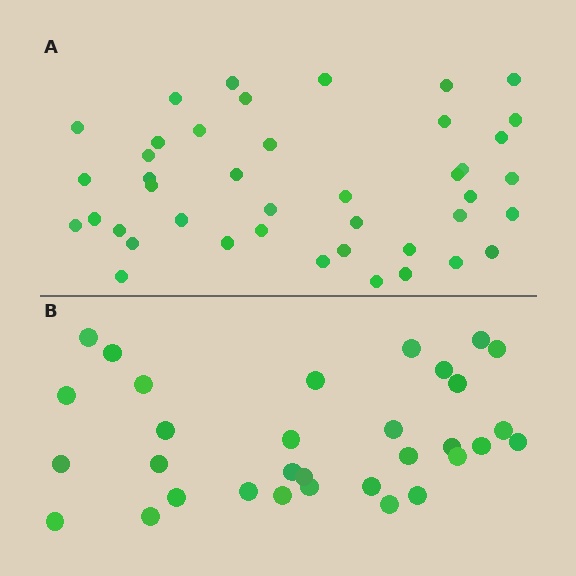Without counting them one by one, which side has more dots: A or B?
Region A (the top region) has more dots.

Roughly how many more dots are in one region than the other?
Region A has roughly 10 or so more dots than region B.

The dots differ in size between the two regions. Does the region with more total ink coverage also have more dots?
No. Region B has more total ink coverage because its dots are larger, but region A actually contains more individual dots. Total area can be misleading — the number of items is what matters here.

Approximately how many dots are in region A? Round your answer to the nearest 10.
About 40 dots. (The exact count is 42, which rounds to 40.)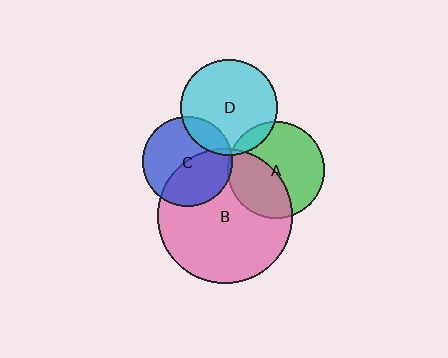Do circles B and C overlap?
Yes.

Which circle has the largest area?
Circle B (pink).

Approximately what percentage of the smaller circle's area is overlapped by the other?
Approximately 45%.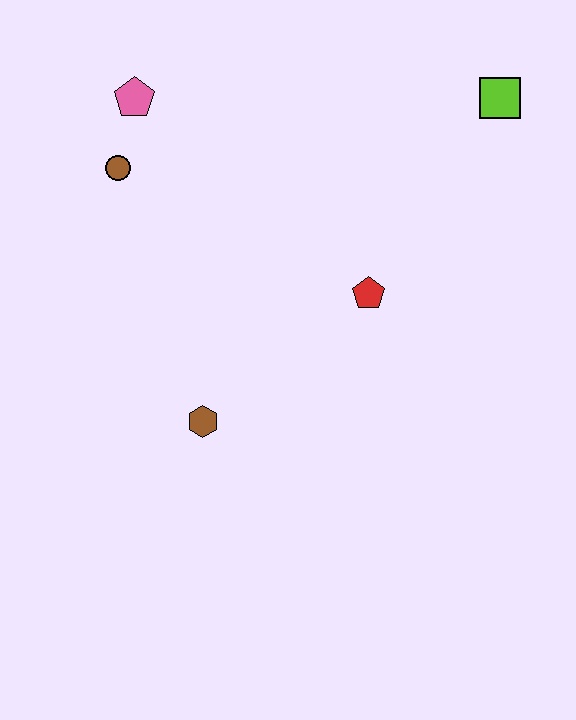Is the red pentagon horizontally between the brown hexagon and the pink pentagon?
No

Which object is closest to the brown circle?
The pink pentagon is closest to the brown circle.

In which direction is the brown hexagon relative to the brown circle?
The brown hexagon is below the brown circle.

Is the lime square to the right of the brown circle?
Yes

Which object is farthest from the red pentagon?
The pink pentagon is farthest from the red pentagon.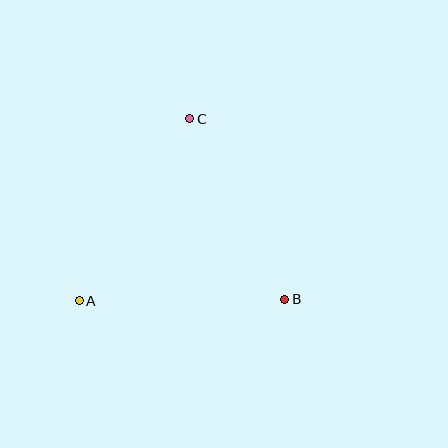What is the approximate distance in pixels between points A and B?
The distance between A and B is approximately 206 pixels.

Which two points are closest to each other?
Points B and C are closest to each other.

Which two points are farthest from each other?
Points A and C are farthest from each other.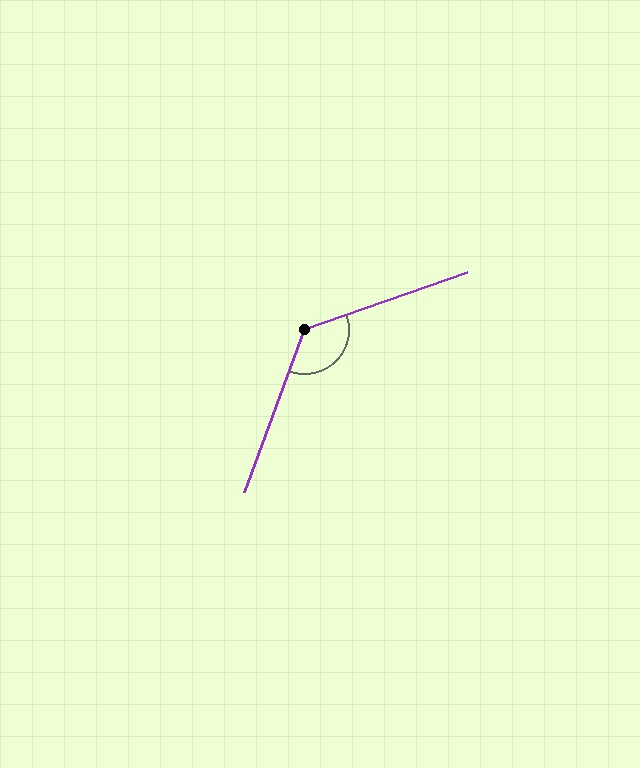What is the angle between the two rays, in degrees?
Approximately 130 degrees.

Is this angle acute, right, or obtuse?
It is obtuse.